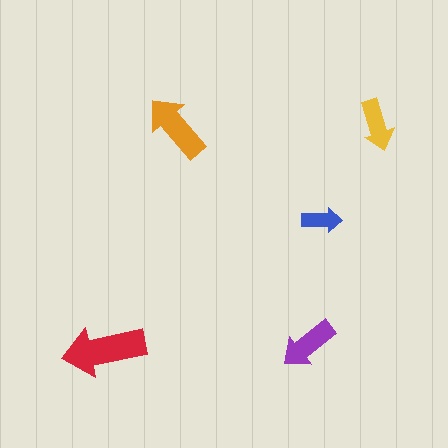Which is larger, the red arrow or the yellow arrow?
The red one.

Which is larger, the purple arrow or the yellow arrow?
The purple one.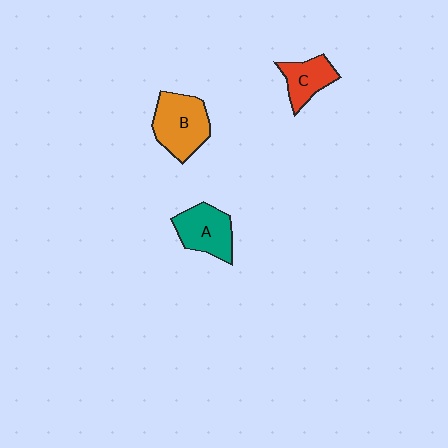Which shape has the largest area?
Shape B (orange).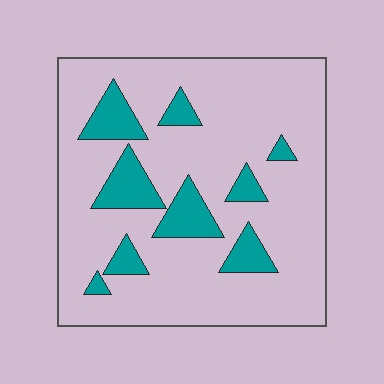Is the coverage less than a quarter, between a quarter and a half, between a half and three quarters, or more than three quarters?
Less than a quarter.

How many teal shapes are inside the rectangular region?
9.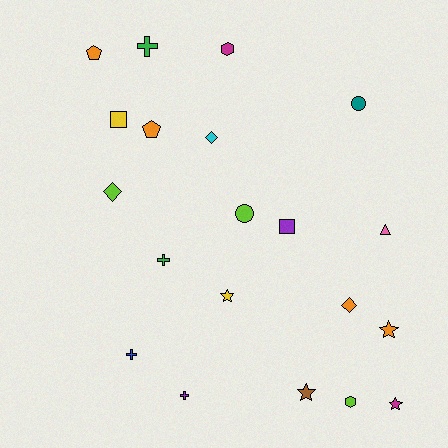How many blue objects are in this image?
There is 1 blue object.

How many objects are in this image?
There are 20 objects.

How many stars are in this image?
There are 4 stars.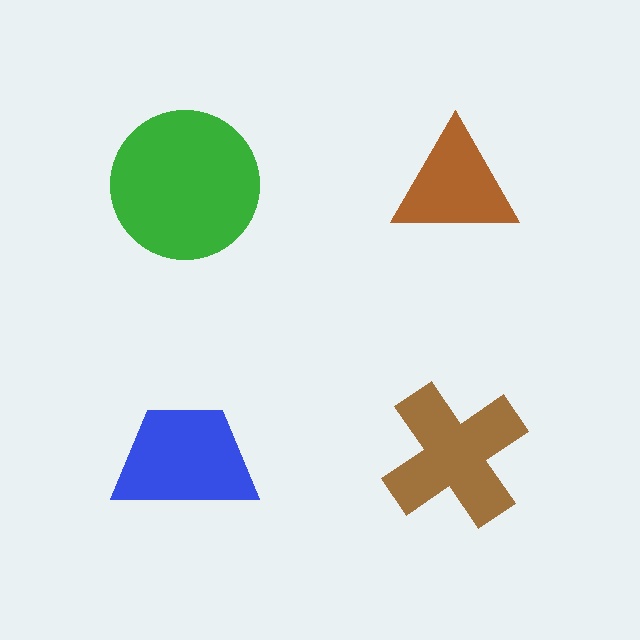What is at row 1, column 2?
A brown triangle.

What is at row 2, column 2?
A brown cross.